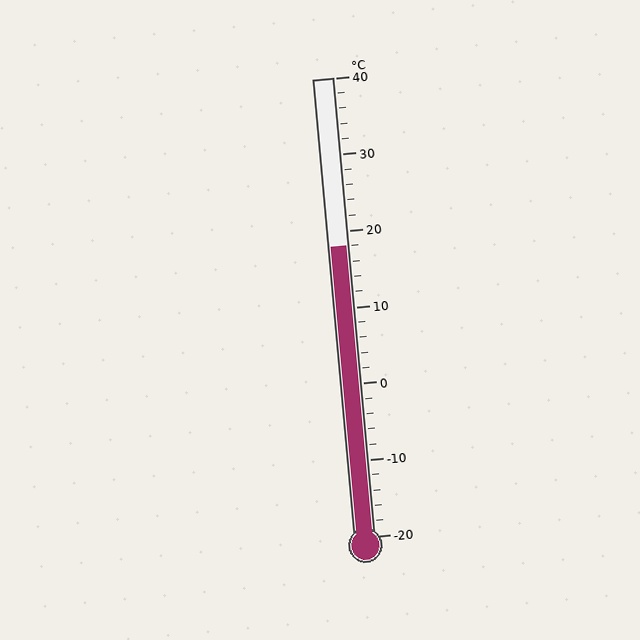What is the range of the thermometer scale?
The thermometer scale ranges from -20°C to 40°C.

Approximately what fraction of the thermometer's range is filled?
The thermometer is filled to approximately 65% of its range.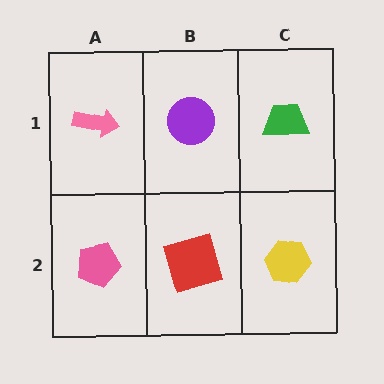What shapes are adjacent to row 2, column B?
A purple circle (row 1, column B), a pink pentagon (row 2, column A), a yellow hexagon (row 2, column C).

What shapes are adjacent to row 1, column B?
A red square (row 2, column B), a pink arrow (row 1, column A), a green trapezoid (row 1, column C).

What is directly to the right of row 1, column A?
A purple circle.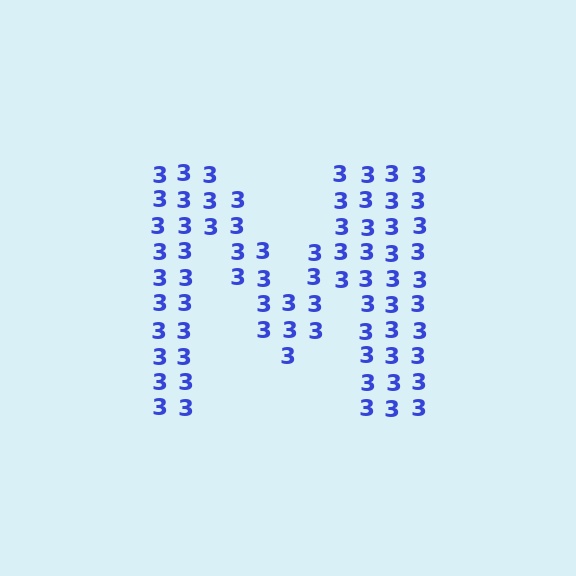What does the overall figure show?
The overall figure shows the letter M.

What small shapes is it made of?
It is made of small digit 3's.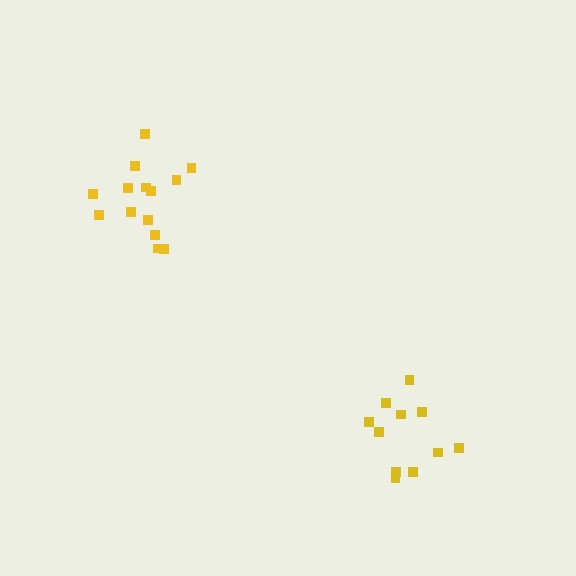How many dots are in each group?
Group 1: 11 dots, Group 2: 14 dots (25 total).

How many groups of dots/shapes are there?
There are 2 groups.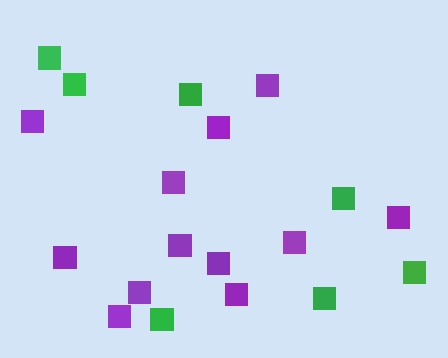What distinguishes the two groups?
There are 2 groups: one group of green squares (7) and one group of purple squares (12).